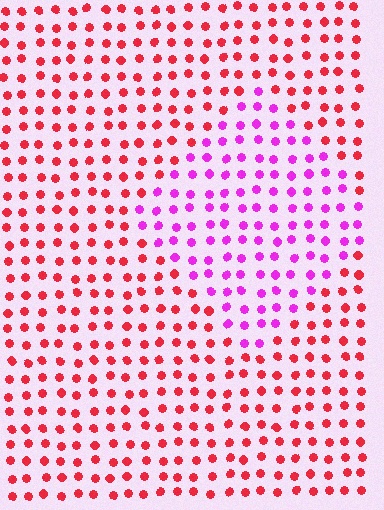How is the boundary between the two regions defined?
The boundary is defined purely by a slight shift in hue (about 52 degrees). Spacing, size, and orientation are identical on both sides.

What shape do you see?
I see a diamond.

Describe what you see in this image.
The image is filled with small red elements in a uniform arrangement. A diamond-shaped region is visible where the elements are tinted to a slightly different hue, forming a subtle color boundary.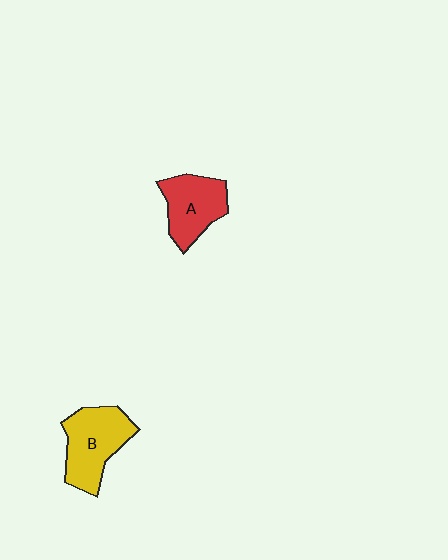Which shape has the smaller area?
Shape A (red).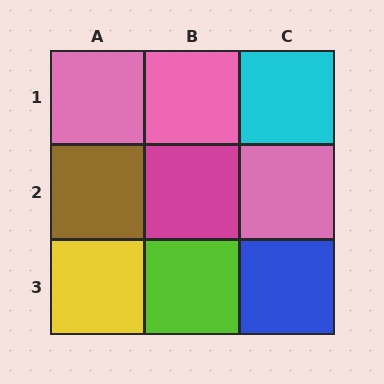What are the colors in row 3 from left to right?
Yellow, lime, blue.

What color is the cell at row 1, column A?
Pink.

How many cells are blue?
1 cell is blue.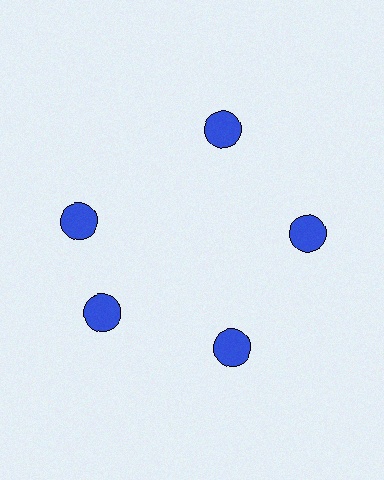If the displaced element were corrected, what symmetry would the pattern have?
It would have 5-fold rotational symmetry — the pattern would map onto itself every 72 degrees.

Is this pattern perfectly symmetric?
No. The 5 blue circles are arranged in a ring, but one element near the 10 o'clock position is rotated out of alignment along the ring, breaking the 5-fold rotational symmetry.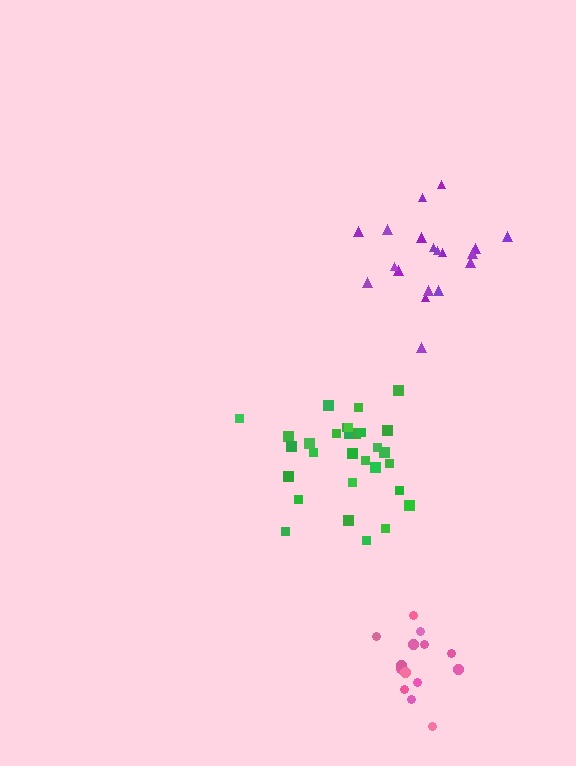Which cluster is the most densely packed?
Green.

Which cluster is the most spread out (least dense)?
Pink.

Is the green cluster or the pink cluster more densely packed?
Green.